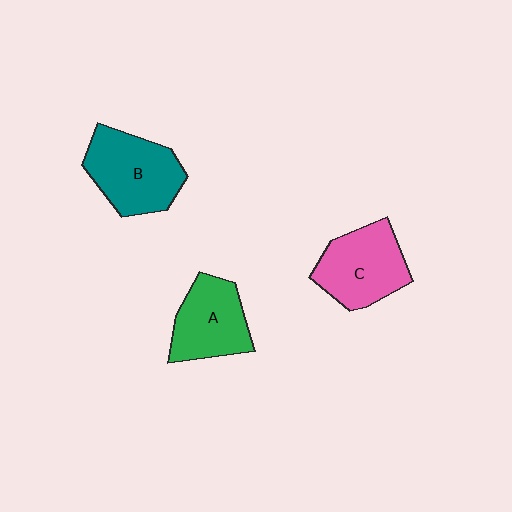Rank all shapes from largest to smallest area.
From largest to smallest: B (teal), C (pink), A (green).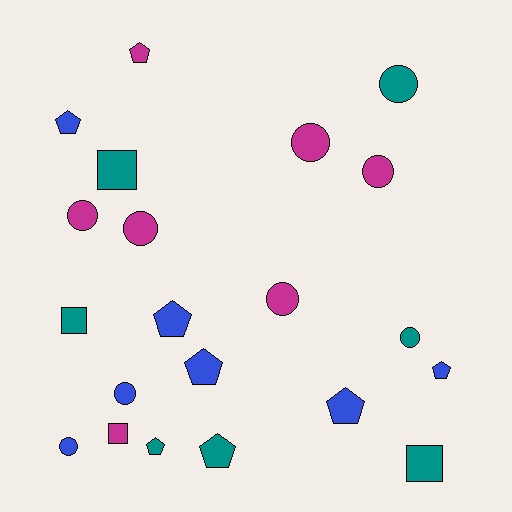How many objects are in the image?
There are 21 objects.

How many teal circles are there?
There are 2 teal circles.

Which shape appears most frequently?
Circle, with 9 objects.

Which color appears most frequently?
Teal, with 7 objects.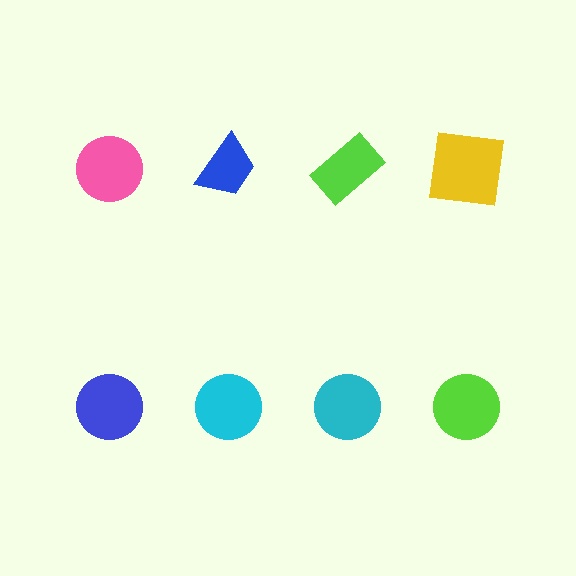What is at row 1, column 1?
A pink circle.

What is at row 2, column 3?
A cyan circle.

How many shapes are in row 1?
4 shapes.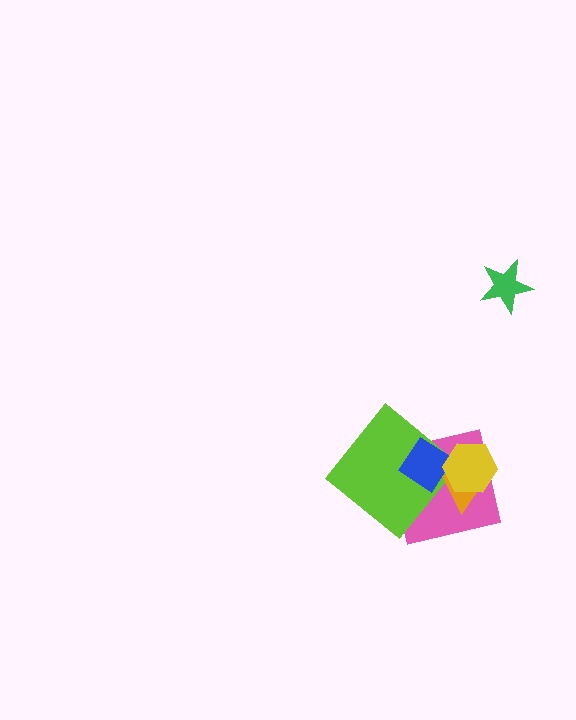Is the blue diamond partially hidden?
Yes, it is partially covered by another shape.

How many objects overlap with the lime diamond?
2 objects overlap with the lime diamond.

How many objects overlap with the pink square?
4 objects overlap with the pink square.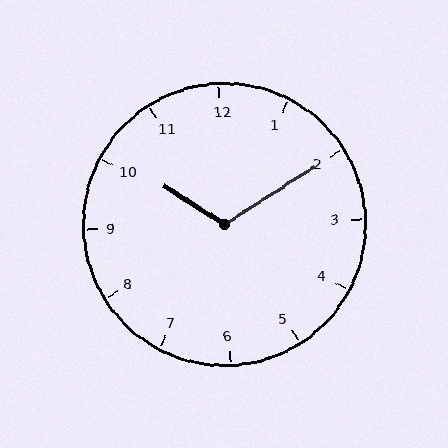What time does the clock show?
10:10.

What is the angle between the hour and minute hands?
Approximately 115 degrees.